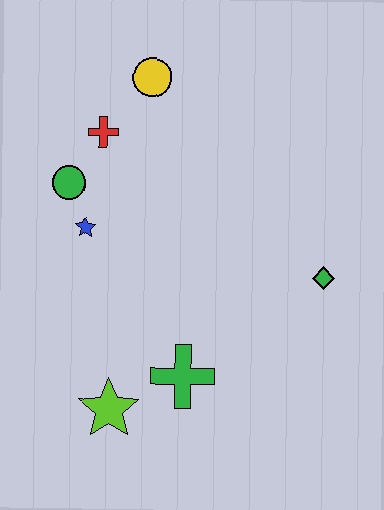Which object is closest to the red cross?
The green circle is closest to the red cross.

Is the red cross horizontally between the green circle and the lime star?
Yes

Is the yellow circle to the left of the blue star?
No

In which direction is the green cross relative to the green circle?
The green cross is below the green circle.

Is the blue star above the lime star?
Yes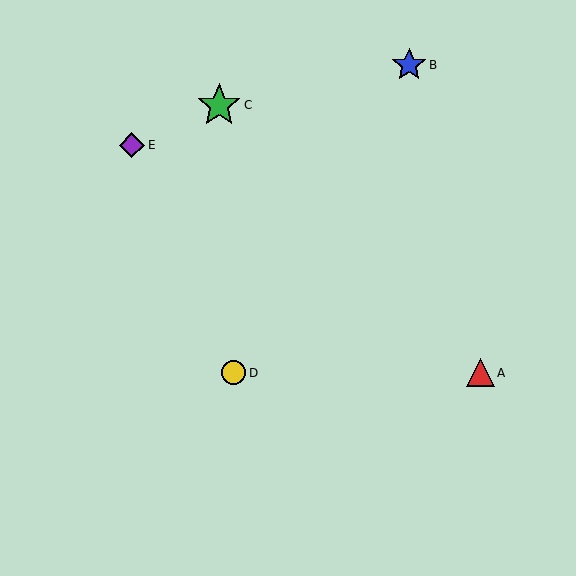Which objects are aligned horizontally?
Objects A, D are aligned horizontally.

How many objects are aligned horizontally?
2 objects (A, D) are aligned horizontally.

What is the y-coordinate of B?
Object B is at y≈65.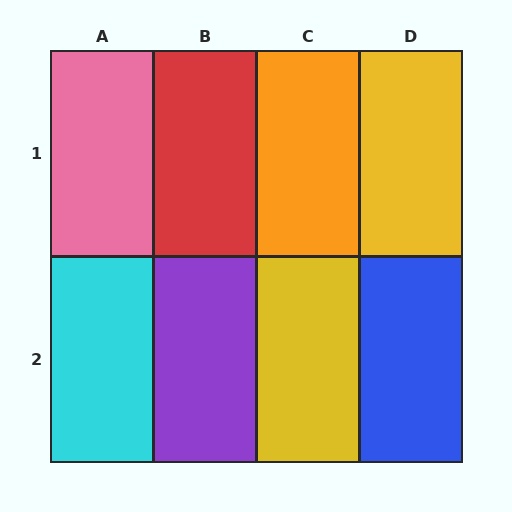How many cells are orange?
1 cell is orange.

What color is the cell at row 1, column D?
Yellow.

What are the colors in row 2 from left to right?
Cyan, purple, yellow, blue.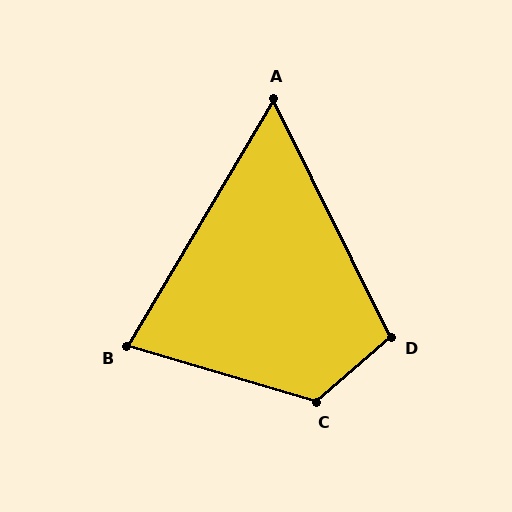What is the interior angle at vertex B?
Approximately 76 degrees (acute).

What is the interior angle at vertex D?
Approximately 104 degrees (obtuse).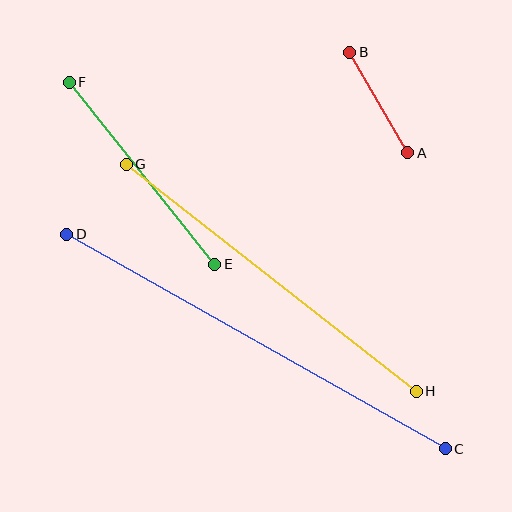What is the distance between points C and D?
The distance is approximately 435 pixels.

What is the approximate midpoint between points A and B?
The midpoint is at approximately (379, 102) pixels.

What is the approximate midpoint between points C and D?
The midpoint is at approximately (256, 342) pixels.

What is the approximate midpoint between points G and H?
The midpoint is at approximately (271, 278) pixels.